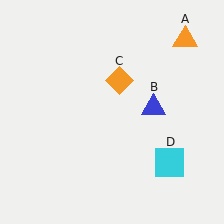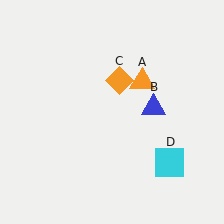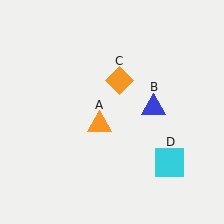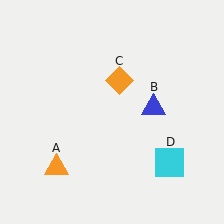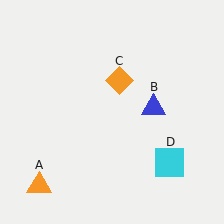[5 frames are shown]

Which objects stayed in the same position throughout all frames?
Blue triangle (object B) and orange diamond (object C) and cyan square (object D) remained stationary.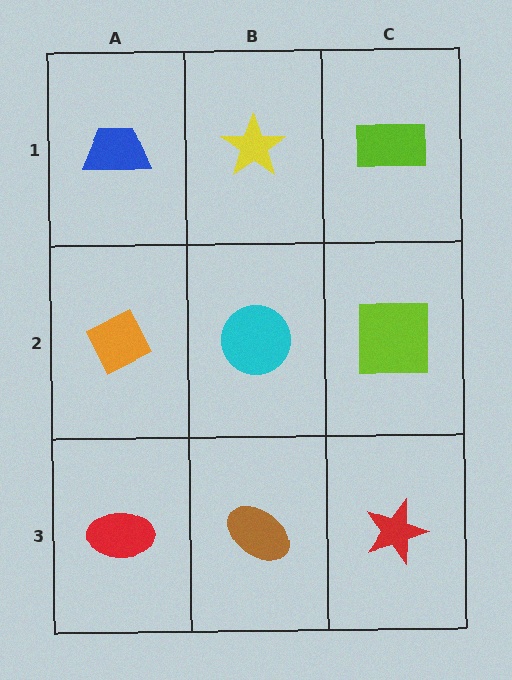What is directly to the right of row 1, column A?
A yellow star.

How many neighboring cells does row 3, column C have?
2.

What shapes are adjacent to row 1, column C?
A lime square (row 2, column C), a yellow star (row 1, column B).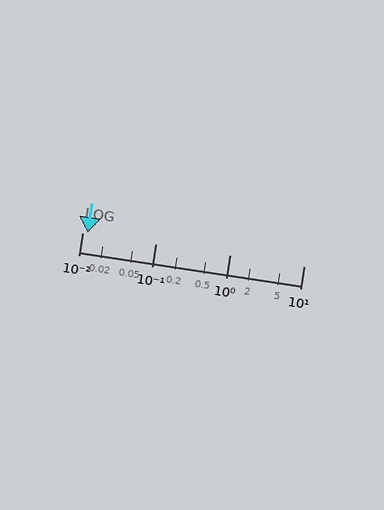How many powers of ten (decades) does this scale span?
The scale spans 3 decades, from 0.01 to 10.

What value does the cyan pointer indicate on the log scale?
The pointer indicates approximately 0.012.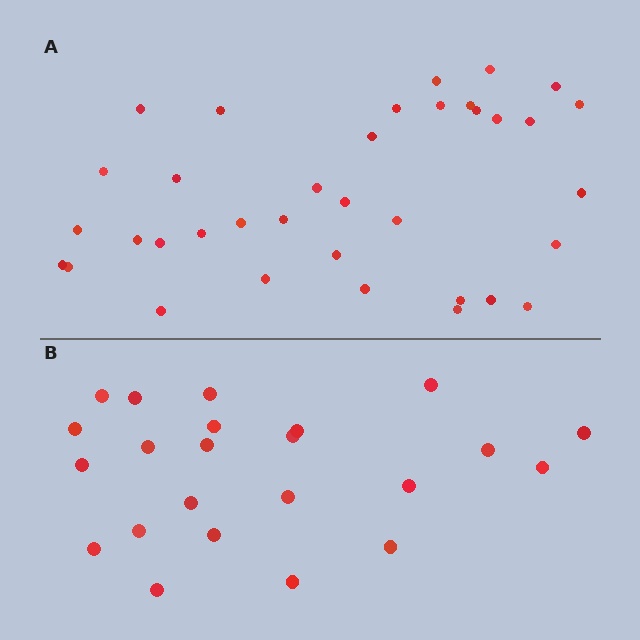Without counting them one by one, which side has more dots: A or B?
Region A (the top region) has more dots.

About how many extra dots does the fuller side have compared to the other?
Region A has approximately 15 more dots than region B.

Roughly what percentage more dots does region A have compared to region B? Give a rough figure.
About 55% more.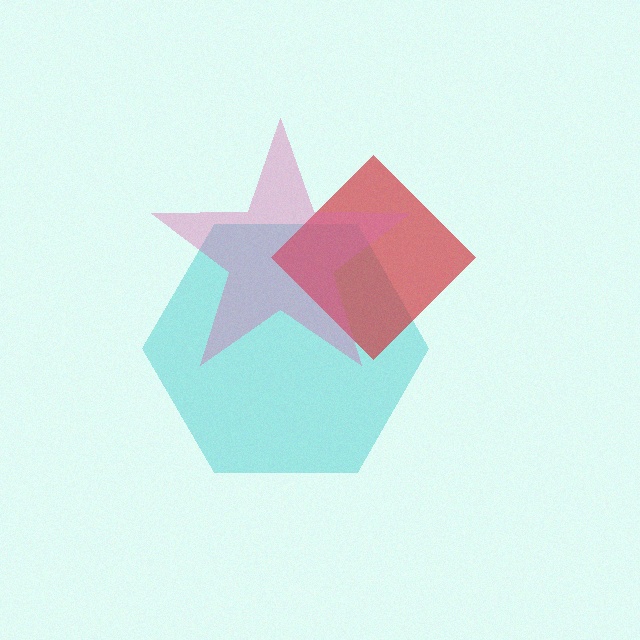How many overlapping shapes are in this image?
There are 3 overlapping shapes in the image.